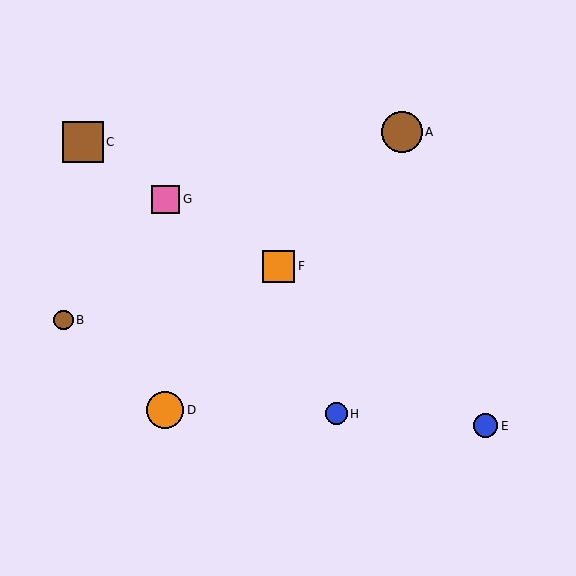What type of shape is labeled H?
Shape H is a blue circle.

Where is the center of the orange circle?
The center of the orange circle is at (165, 410).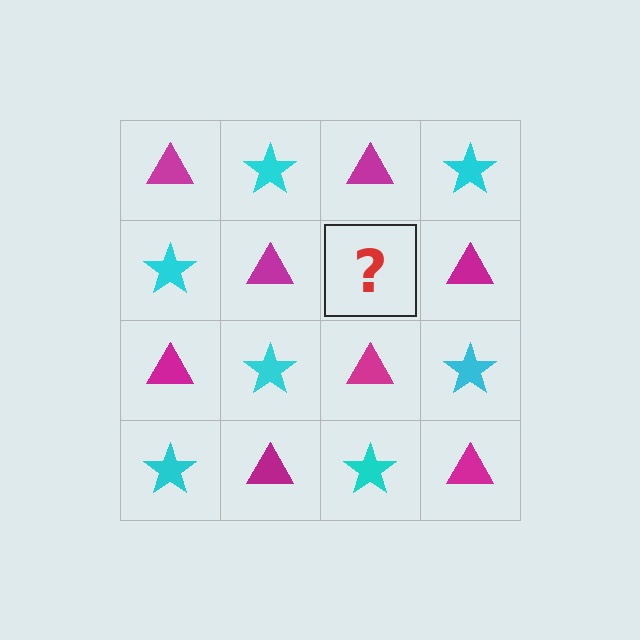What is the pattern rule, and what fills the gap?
The rule is that it alternates magenta triangle and cyan star in a checkerboard pattern. The gap should be filled with a cyan star.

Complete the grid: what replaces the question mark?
The question mark should be replaced with a cyan star.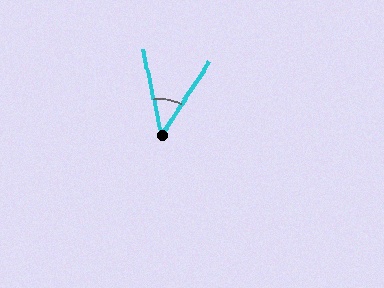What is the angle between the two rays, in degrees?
Approximately 45 degrees.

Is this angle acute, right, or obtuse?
It is acute.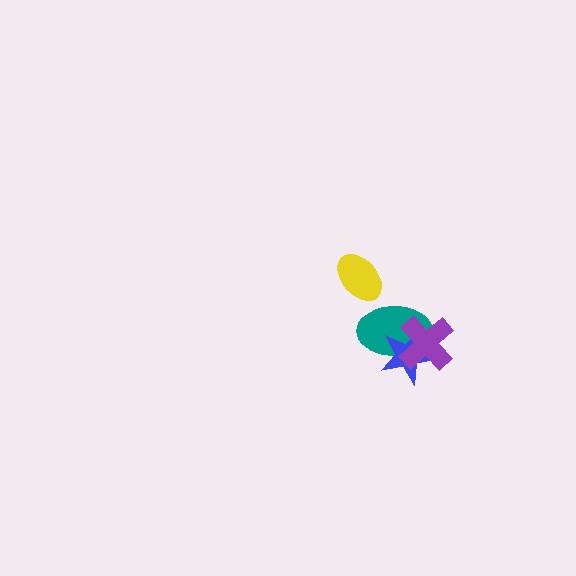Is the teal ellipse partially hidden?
Yes, it is partially covered by another shape.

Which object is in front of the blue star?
The purple cross is in front of the blue star.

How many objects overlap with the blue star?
2 objects overlap with the blue star.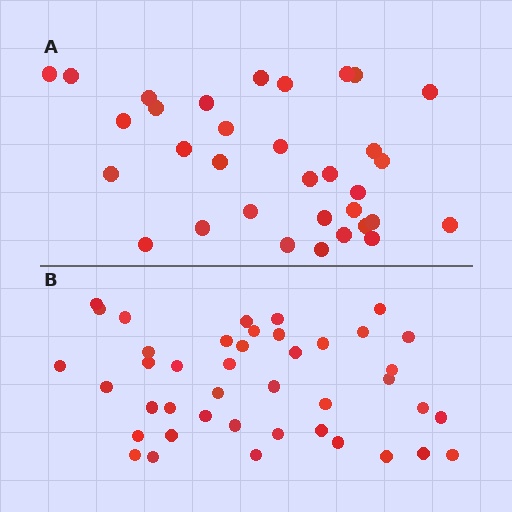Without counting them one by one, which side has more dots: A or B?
Region B (the bottom region) has more dots.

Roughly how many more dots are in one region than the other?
Region B has roughly 8 or so more dots than region A.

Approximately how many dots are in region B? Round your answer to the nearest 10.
About 40 dots. (The exact count is 42, which rounds to 40.)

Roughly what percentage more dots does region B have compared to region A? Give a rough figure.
About 25% more.